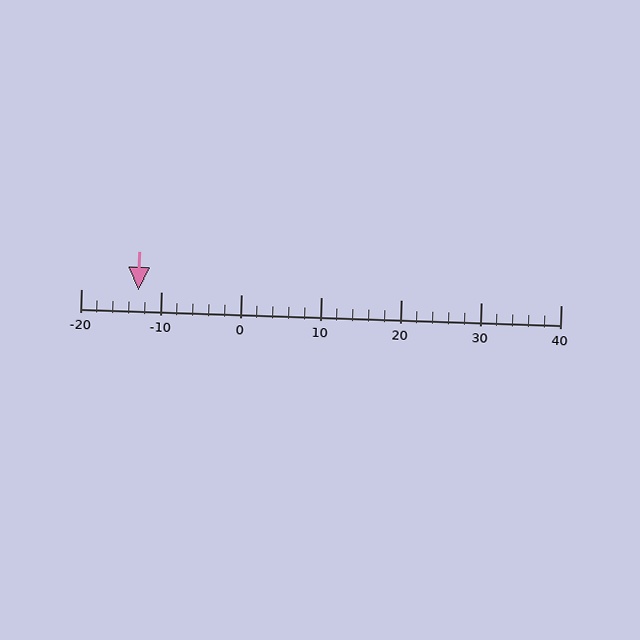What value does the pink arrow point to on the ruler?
The pink arrow points to approximately -13.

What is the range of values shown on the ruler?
The ruler shows values from -20 to 40.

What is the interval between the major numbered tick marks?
The major tick marks are spaced 10 units apart.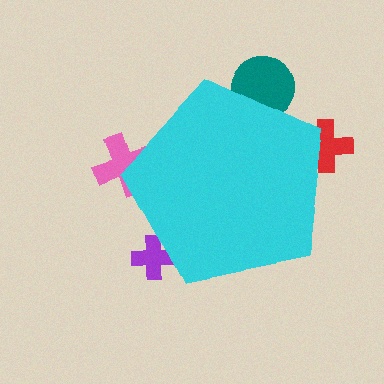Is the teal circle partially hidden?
Yes, the teal circle is partially hidden behind the cyan pentagon.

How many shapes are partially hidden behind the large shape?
4 shapes are partially hidden.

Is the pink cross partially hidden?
Yes, the pink cross is partially hidden behind the cyan pentagon.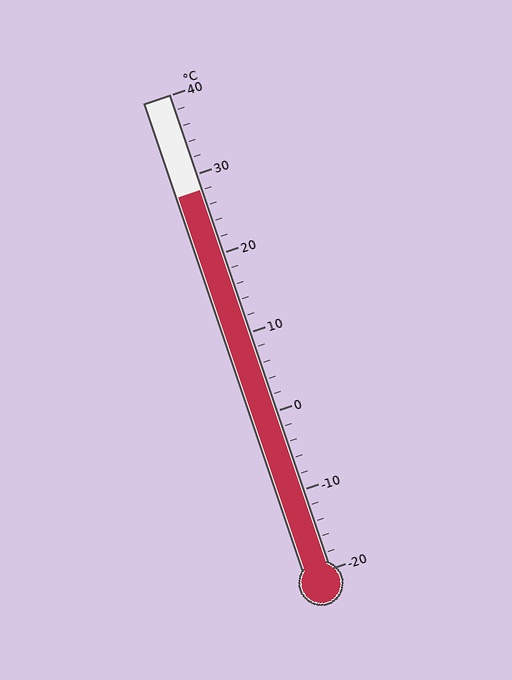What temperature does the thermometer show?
The thermometer shows approximately 28°C.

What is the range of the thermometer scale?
The thermometer scale ranges from -20°C to 40°C.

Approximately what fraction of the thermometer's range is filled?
The thermometer is filled to approximately 80% of its range.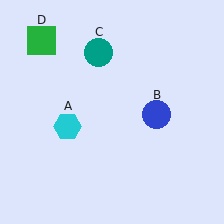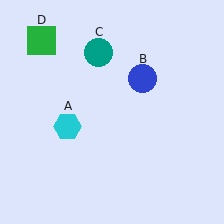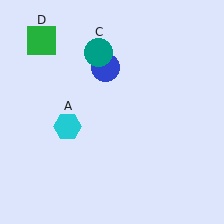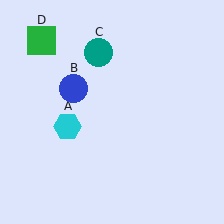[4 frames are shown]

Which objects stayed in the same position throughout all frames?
Cyan hexagon (object A) and teal circle (object C) and green square (object D) remained stationary.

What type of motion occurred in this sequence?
The blue circle (object B) rotated counterclockwise around the center of the scene.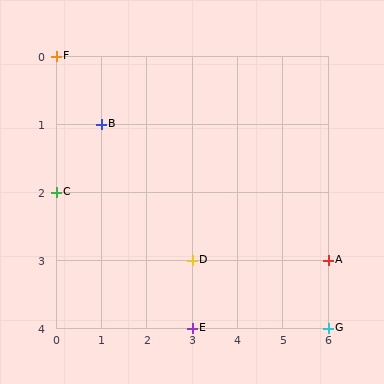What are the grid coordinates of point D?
Point D is at grid coordinates (3, 3).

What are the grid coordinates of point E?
Point E is at grid coordinates (3, 4).